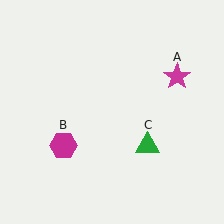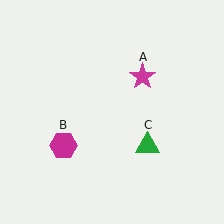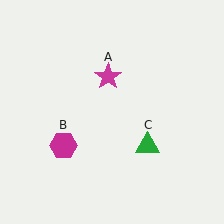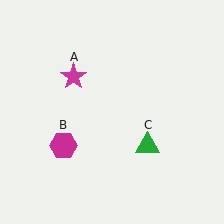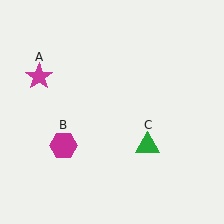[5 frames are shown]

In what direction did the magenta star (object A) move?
The magenta star (object A) moved left.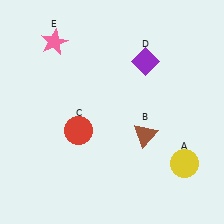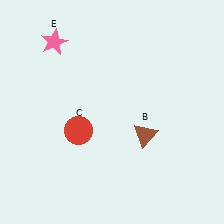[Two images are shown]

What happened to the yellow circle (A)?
The yellow circle (A) was removed in Image 2. It was in the bottom-right area of Image 1.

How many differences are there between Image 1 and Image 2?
There are 2 differences between the two images.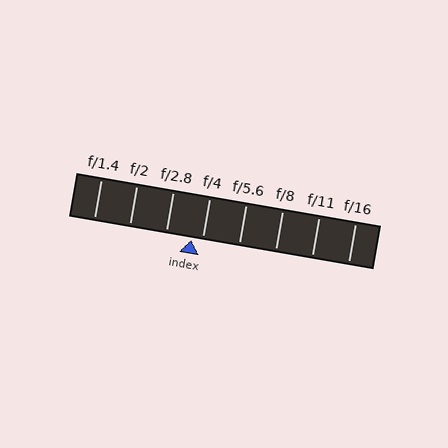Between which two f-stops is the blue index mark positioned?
The index mark is between f/2.8 and f/4.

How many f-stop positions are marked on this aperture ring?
There are 8 f-stop positions marked.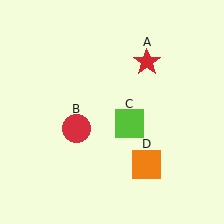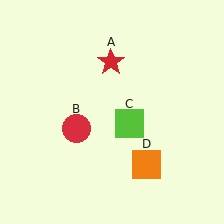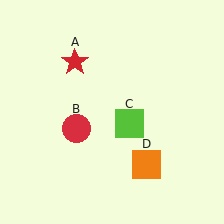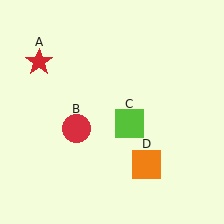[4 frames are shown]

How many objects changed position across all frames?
1 object changed position: red star (object A).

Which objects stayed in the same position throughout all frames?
Red circle (object B) and lime square (object C) and orange square (object D) remained stationary.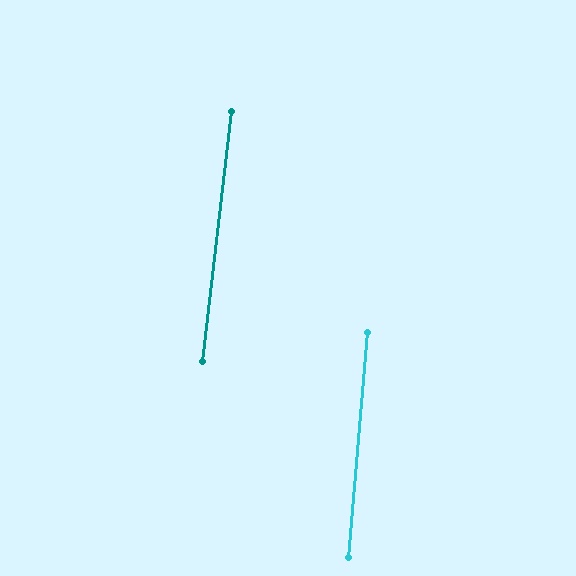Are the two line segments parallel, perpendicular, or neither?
Parallel — their directions differ by only 1.8°.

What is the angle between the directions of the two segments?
Approximately 2 degrees.